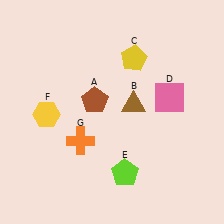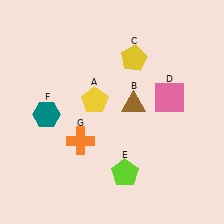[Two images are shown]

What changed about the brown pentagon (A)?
In Image 1, A is brown. In Image 2, it changed to yellow.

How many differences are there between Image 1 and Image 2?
There are 2 differences between the two images.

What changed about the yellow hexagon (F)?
In Image 1, F is yellow. In Image 2, it changed to teal.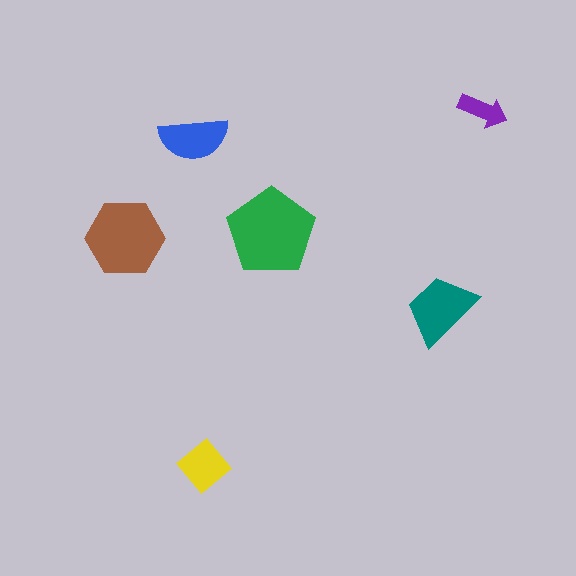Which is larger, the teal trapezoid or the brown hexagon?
The brown hexagon.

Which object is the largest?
The green pentagon.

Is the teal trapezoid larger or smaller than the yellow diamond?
Larger.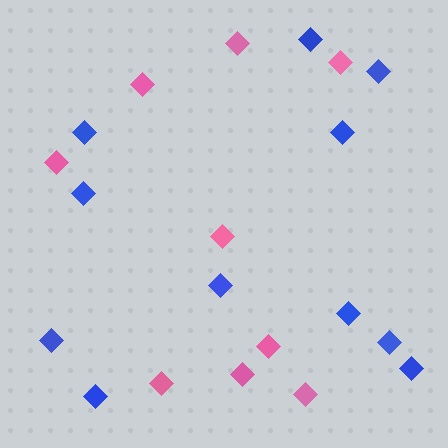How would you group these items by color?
There are 2 groups: one group of pink diamonds (9) and one group of blue diamonds (11).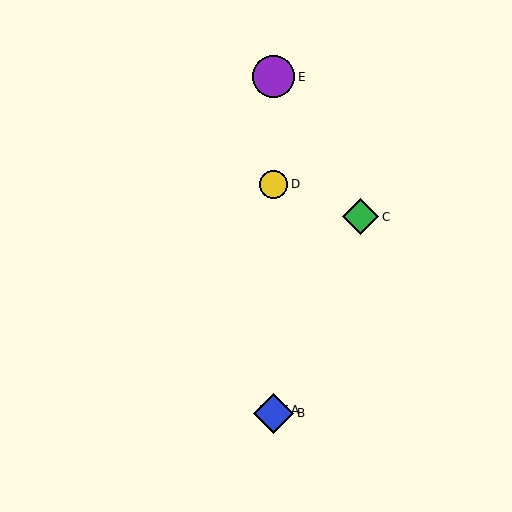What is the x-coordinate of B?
Object B is at x≈274.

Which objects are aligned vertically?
Objects A, B, D, E are aligned vertically.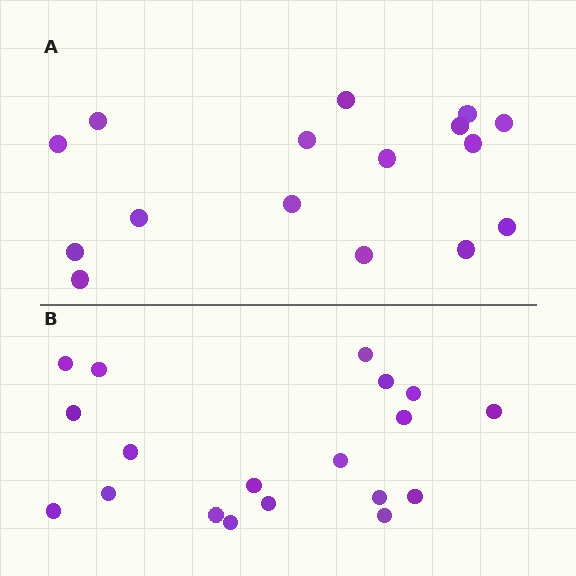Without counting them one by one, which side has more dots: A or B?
Region B (the bottom region) has more dots.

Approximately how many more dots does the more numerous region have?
Region B has just a few more — roughly 2 or 3 more dots than region A.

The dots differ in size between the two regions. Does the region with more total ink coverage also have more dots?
No. Region A has more total ink coverage because its dots are larger, but region B actually contains more individual dots. Total area can be misleading — the number of items is what matters here.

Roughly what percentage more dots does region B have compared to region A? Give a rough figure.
About 20% more.